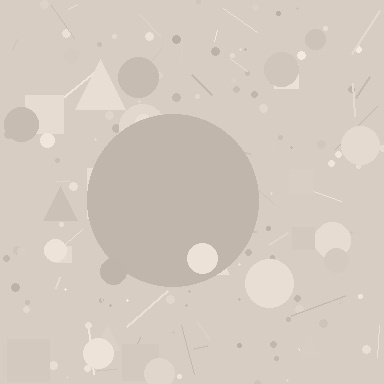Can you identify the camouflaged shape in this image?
The camouflaged shape is a circle.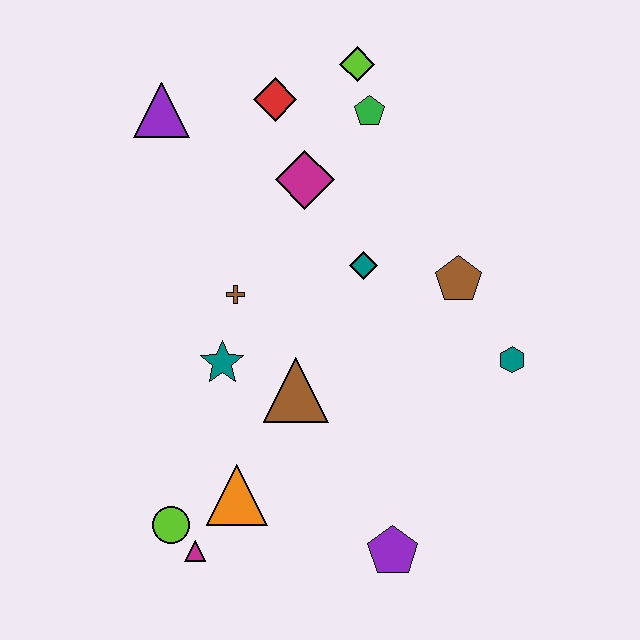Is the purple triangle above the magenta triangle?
Yes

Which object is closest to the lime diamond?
The green pentagon is closest to the lime diamond.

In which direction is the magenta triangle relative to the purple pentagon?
The magenta triangle is to the left of the purple pentagon.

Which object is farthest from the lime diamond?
The magenta triangle is farthest from the lime diamond.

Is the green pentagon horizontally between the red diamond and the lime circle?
No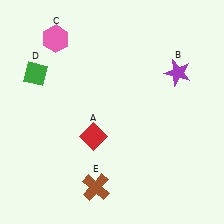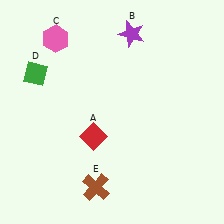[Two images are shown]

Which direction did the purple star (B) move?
The purple star (B) moved left.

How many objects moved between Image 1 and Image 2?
1 object moved between the two images.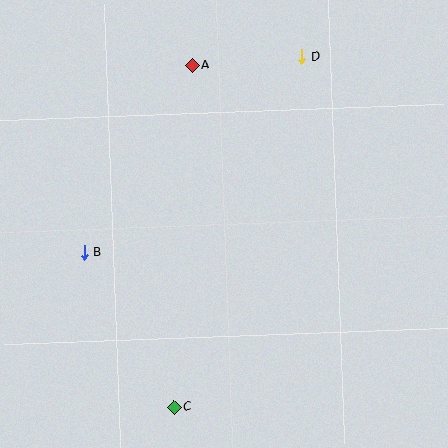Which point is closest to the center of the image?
Point B at (84, 252) is closest to the center.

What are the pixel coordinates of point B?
Point B is at (84, 252).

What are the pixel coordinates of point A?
Point A is at (192, 65).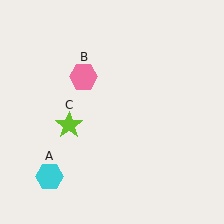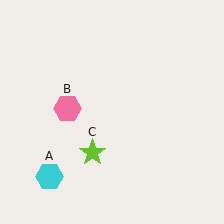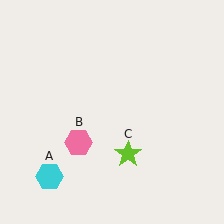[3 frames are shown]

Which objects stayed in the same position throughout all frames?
Cyan hexagon (object A) remained stationary.